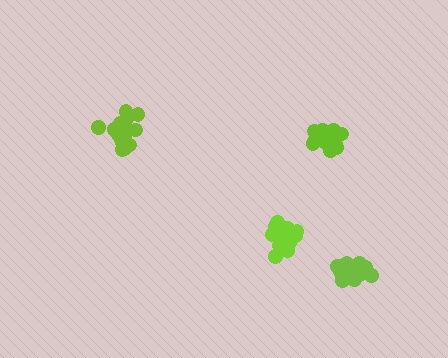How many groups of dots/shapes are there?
There are 4 groups.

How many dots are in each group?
Group 1: 17 dots, Group 2: 17 dots, Group 3: 19 dots, Group 4: 15 dots (68 total).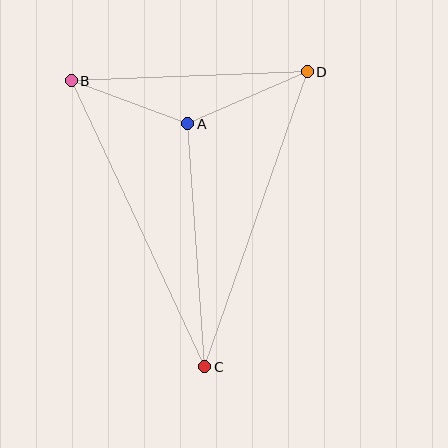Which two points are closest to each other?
Points A and B are closest to each other.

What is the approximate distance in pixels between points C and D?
The distance between C and D is approximately 312 pixels.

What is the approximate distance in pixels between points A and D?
The distance between A and D is approximately 131 pixels.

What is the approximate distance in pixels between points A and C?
The distance between A and C is approximately 244 pixels.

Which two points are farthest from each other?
Points B and C are farthest from each other.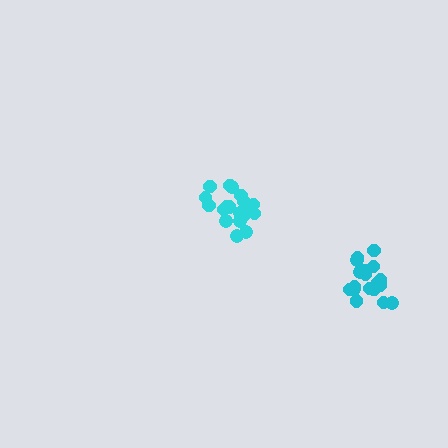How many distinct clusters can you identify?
There are 2 distinct clusters.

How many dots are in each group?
Group 1: 19 dots, Group 2: 19 dots (38 total).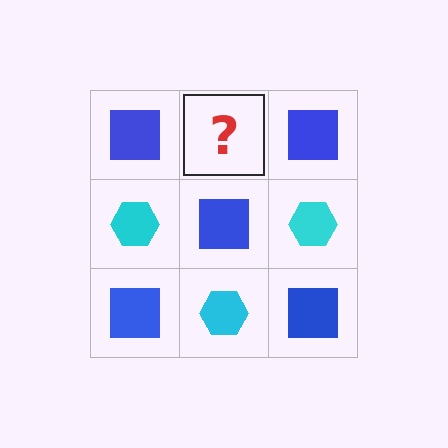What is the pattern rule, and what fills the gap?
The rule is that it alternates blue square and cyan hexagon in a checkerboard pattern. The gap should be filled with a cyan hexagon.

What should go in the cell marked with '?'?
The missing cell should contain a cyan hexagon.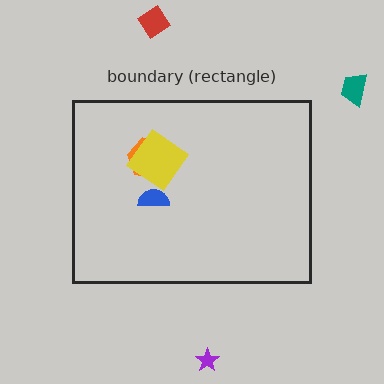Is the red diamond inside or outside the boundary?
Outside.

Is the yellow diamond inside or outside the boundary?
Inside.